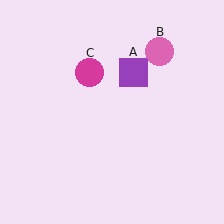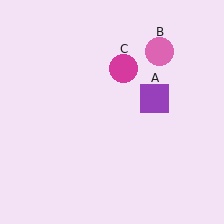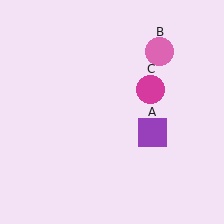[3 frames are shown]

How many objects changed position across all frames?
2 objects changed position: purple square (object A), magenta circle (object C).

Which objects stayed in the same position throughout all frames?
Pink circle (object B) remained stationary.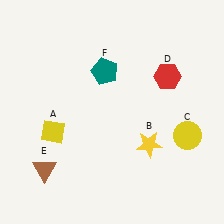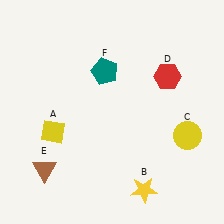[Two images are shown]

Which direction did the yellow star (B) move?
The yellow star (B) moved down.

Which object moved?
The yellow star (B) moved down.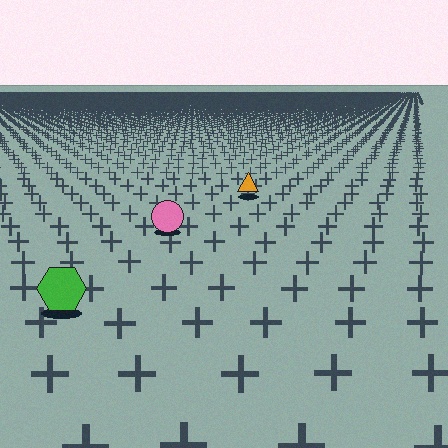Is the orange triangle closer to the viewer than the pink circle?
No. The pink circle is closer — you can tell from the texture gradient: the ground texture is coarser near it.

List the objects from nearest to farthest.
From nearest to farthest: the green hexagon, the pink circle, the orange triangle.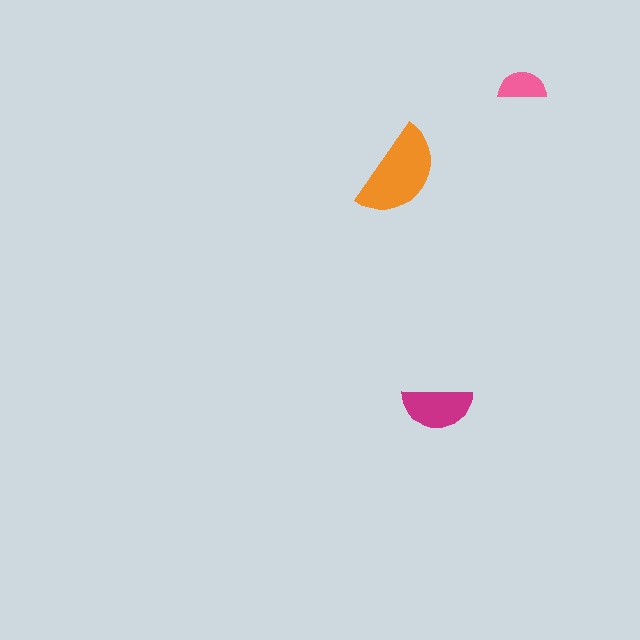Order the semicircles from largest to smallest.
the orange one, the magenta one, the pink one.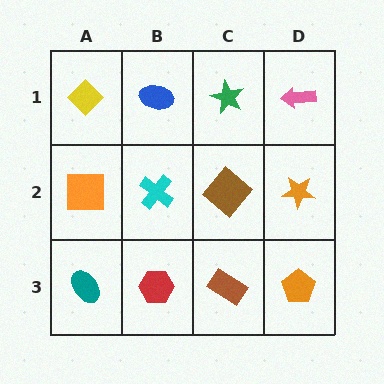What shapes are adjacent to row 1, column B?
A cyan cross (row 2, column B), a yellow diamond (row 1, column A), a green star (row 1, column C).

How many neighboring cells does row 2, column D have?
3.